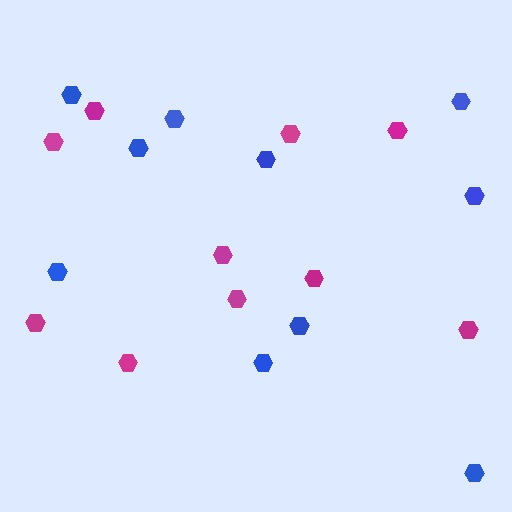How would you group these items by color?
There are 2 groups: one group of blue hexagons (10) and one group of magenta hexagons (10).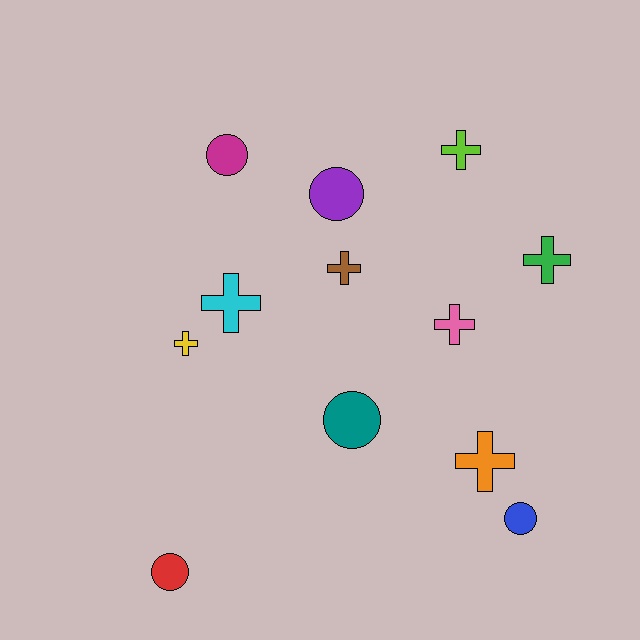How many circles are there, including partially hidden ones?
There are 5 circles.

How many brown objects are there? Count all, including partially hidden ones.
There is 1 brown object.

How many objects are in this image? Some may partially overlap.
There are 12 objects.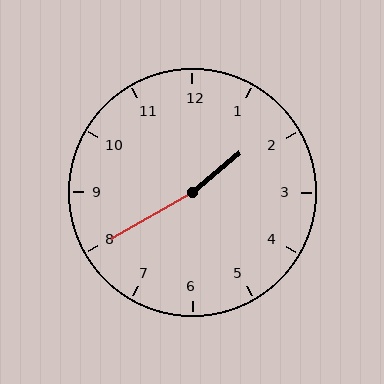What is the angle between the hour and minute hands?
Approximately 170 degrees.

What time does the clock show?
1:40.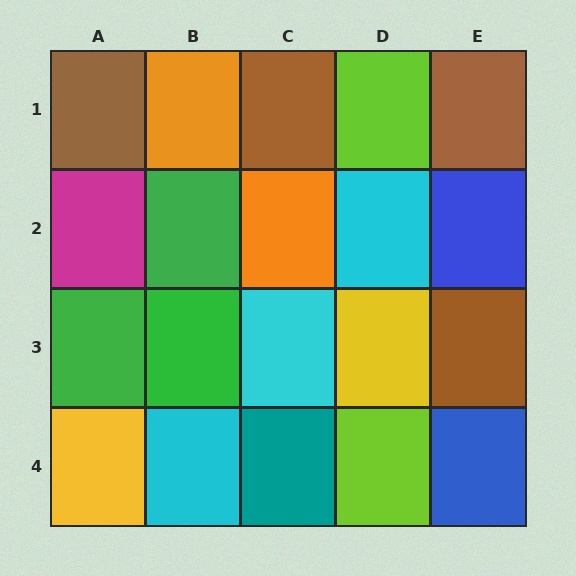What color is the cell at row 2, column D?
Cyan.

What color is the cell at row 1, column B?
Orange.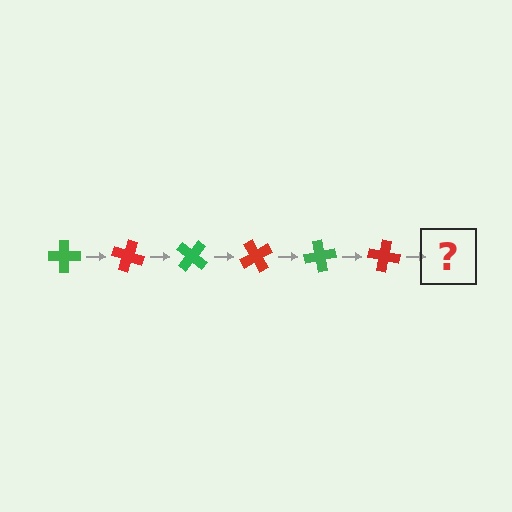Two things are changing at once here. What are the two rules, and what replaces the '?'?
The two rules are that it rotates 20 degrees each step and the color cycles through green and red. The '?' should be a green cross, rotated 120 degrees from the start.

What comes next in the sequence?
The next element should be a green cross, rotated 120 degrees from the start.